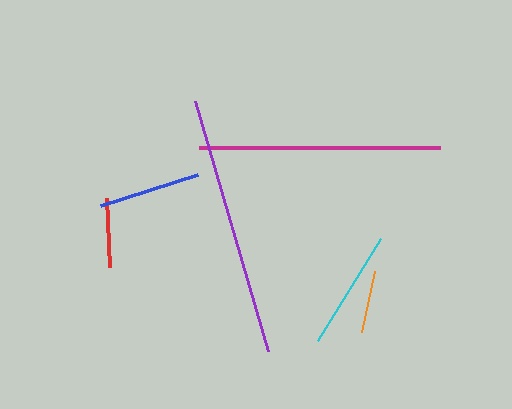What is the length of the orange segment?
The orange segment is approximately 62 pixels long.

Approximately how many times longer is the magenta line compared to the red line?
The magenta line is approximately 3.5 times the length of the red line.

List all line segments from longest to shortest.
From longest to shortest: purple, magenta, cyan, blue, red, orange.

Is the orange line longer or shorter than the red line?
The red line is longer than the orange line.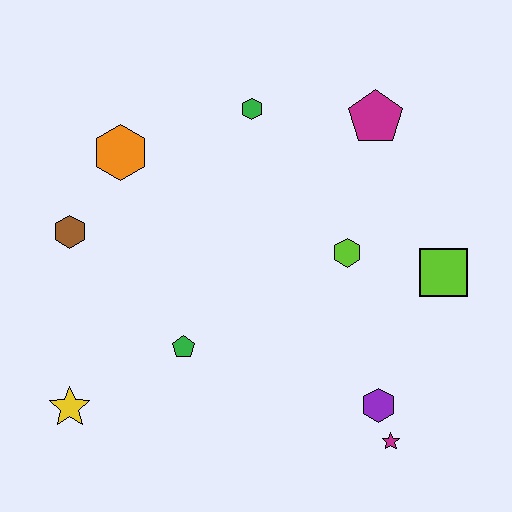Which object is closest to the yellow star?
The green pentagon is closest to the yellow star.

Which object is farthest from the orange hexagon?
The magenta star is farthest from the orange hexagon.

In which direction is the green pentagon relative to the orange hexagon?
The green pentagon is below the orange hexagon.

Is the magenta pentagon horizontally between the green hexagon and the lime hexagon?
No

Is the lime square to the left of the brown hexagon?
No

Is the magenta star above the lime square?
No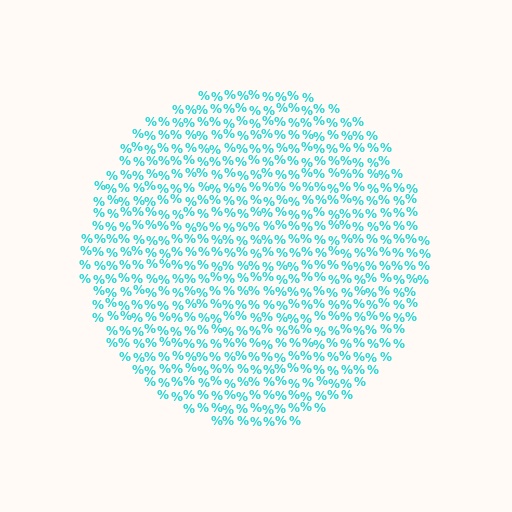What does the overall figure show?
The overall figure shows a circle.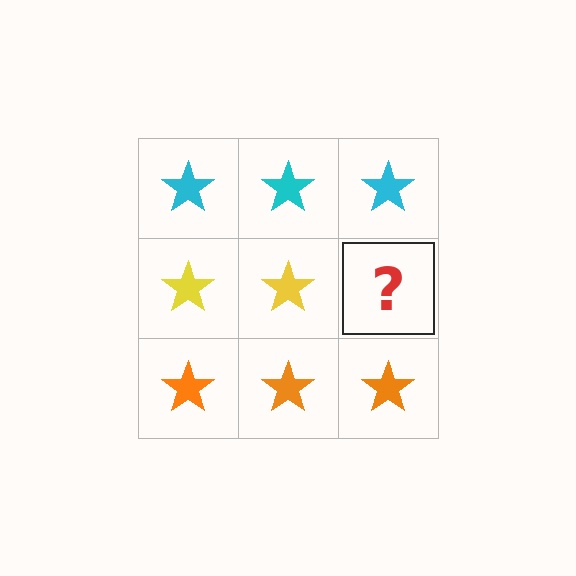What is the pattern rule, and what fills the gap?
The rule is that each row has a consistent color. The gap should be filled with a yellow star.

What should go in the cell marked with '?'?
The missing cell should contain a yellow star.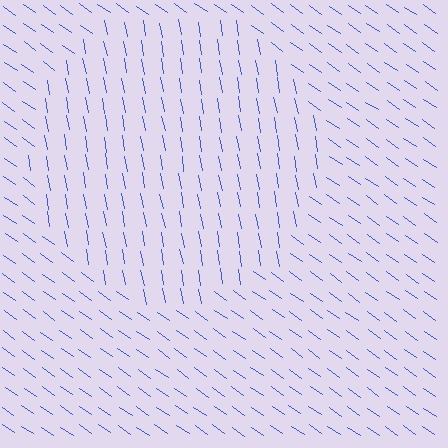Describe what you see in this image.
The image is filled with small blue line segments. A circle region in the image has lines oriented differently from the surrounding lines, creating a visible texture boundary.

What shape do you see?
I see a circle.